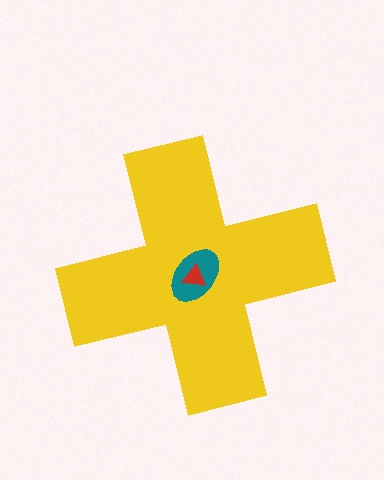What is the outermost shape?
The yellow cross.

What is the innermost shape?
The red triangle.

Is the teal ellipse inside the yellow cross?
Yes.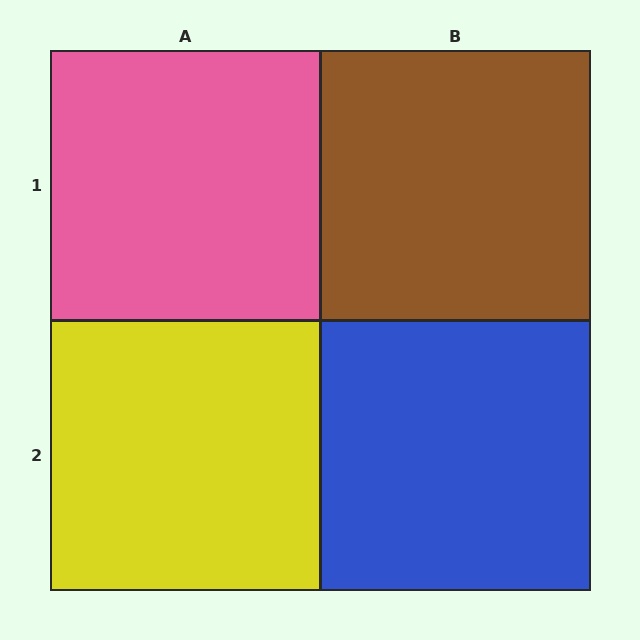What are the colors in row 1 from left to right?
Pink, brown.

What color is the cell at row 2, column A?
Yellow.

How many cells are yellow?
1 cell is yellow.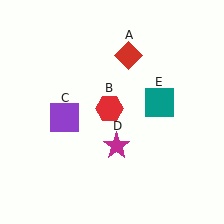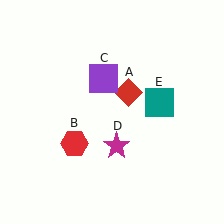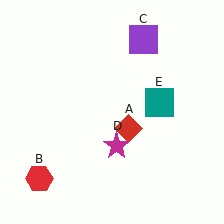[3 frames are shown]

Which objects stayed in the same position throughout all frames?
Magenta star (object D) and teal square (object E) remained stationary.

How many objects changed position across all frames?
3 objects changed position: red diamond (object A), red hexagon (object B), purple square (object C).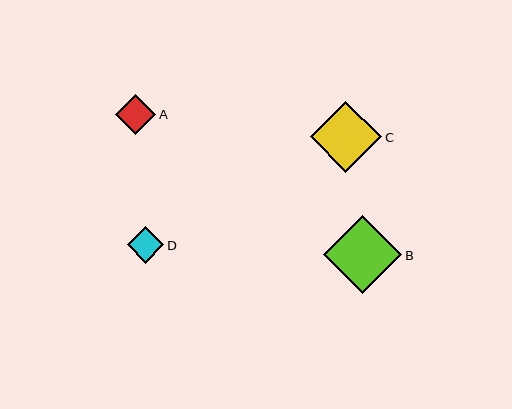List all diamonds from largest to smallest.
From largest to smallest: B, C, A, D.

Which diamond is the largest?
Diamond B is the largest with a size of approximately 79 pixels.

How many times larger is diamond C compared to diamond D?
Diamond C is approximately 1.9 times the size of diamond D.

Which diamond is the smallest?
Diamond D is the smallest with a size of approximately 37 pixels.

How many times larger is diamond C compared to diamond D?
Diamond C is approximately 1.9 times the size of diamond D.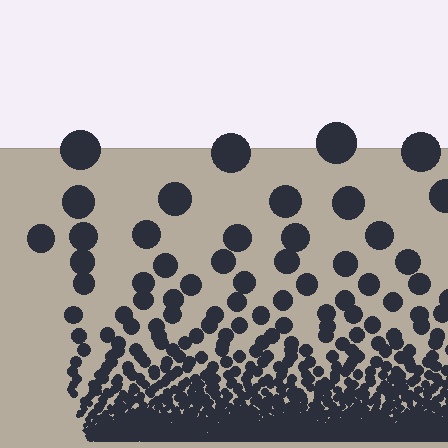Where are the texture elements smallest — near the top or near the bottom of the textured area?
Near the bottom.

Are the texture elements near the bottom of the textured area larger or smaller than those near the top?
Smaller. The gradient is inverted — elements near the bottom are smaller and denser.